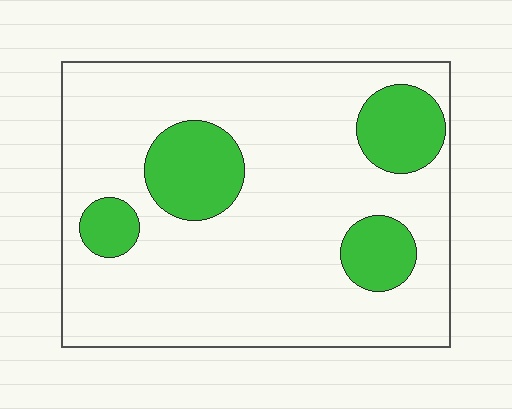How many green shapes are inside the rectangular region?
4.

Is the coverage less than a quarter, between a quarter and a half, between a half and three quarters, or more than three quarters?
Less than a quarter.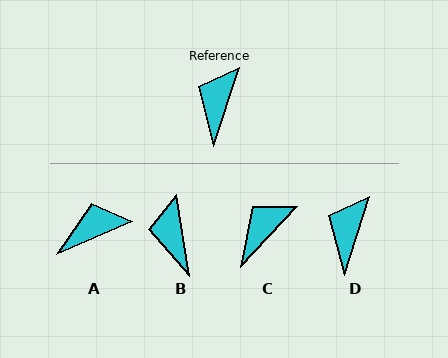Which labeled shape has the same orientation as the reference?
D.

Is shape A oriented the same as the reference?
No, it is off by about 49 degrees.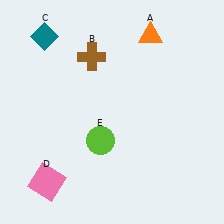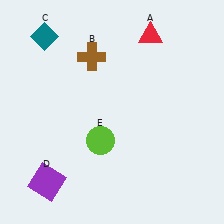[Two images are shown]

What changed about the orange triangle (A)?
In Image 1, A is orange. In Image 2, it changed to red.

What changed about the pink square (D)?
In Image 1, D is pink. In Image 2, it changed to purple.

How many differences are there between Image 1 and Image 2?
There are 2 differences between the two images.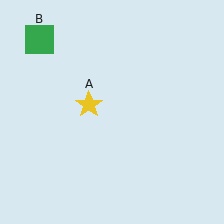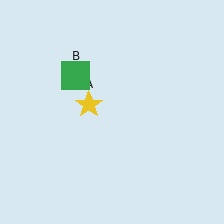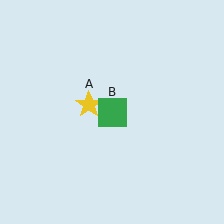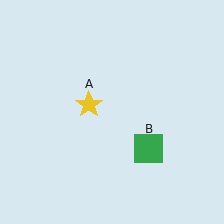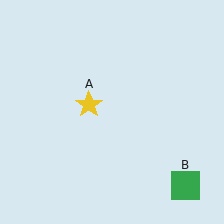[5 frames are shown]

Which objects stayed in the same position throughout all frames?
Yellow star (object A) remained stationary.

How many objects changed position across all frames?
1 object changed position: green square (object B).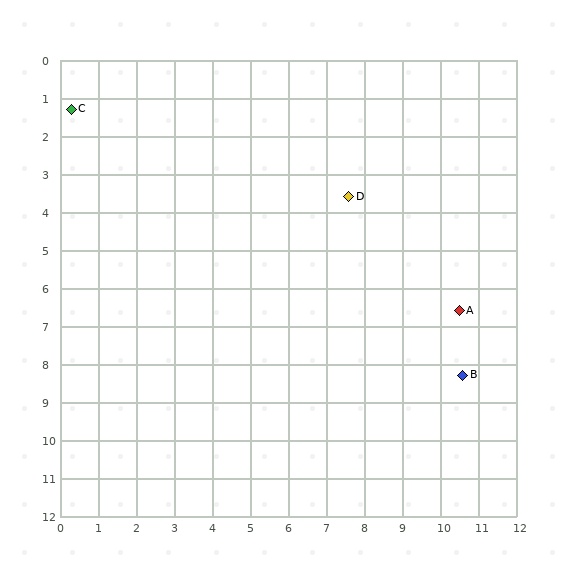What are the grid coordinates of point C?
Point C is at approximately (0.3, 1.3).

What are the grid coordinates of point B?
Point B is at approximately (10.6, 8.3).